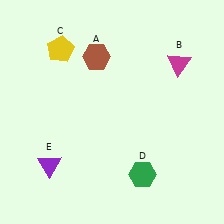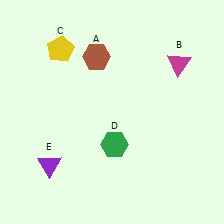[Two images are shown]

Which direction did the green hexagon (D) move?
The green hexagon (D) moved up.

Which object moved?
The green hexagon (D) moved up.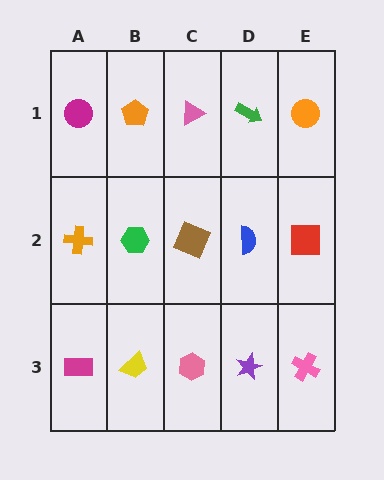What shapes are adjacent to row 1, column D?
A blue semicircle (row 2, column D), a pink triangle (row 1, column C), an orange circle (row 1, column E).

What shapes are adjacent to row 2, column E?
An orange circle (row 1, column E), a pink cross (row 3, column E), a blue semicircle (row 2, column D).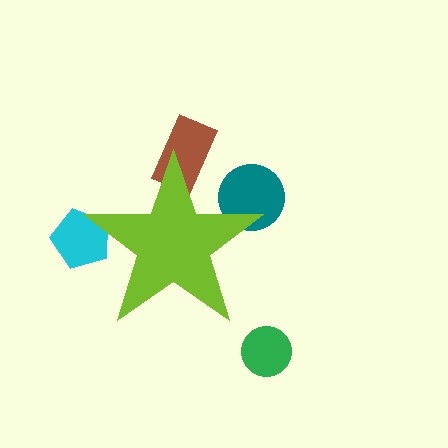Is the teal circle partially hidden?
Yes, the teal circle is partially hidden behind the lime star.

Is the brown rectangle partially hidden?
Yes, the brown rectangle is partially hidden behind the lime star.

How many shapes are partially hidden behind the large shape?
3 shapes are partially hidden.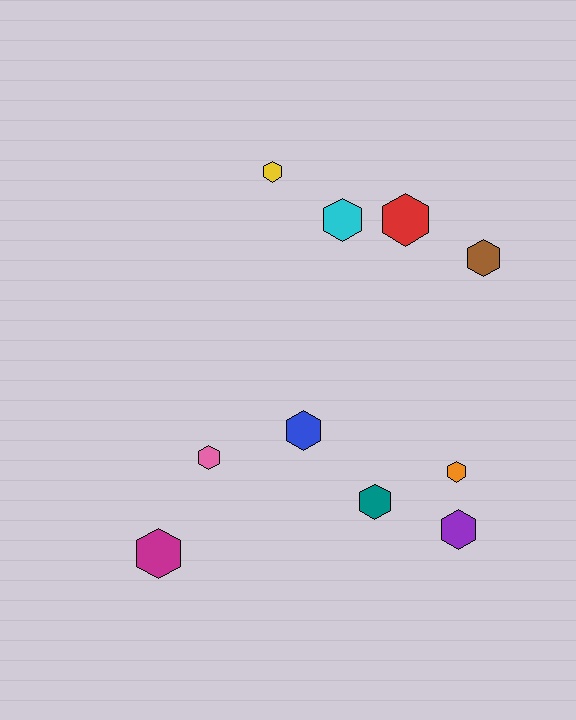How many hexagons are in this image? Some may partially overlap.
There are 10 hexagons.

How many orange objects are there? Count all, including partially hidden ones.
There is 1 orange object.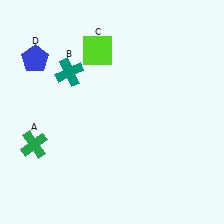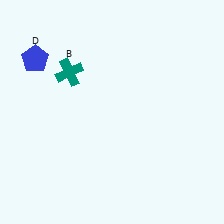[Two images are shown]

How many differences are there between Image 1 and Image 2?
There are 2 differences between the two images.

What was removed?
The green cross (A), the lime square (C) were removed in Image 2.